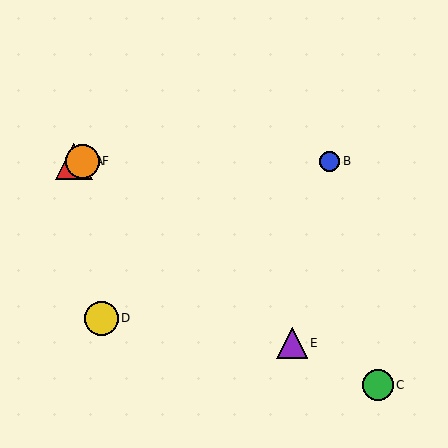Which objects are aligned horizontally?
Objects A, B, F are aligned horizontally.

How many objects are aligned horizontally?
3 objects (A, B, F) are aligned horizontally.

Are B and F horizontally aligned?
Yes, both are at y≈161.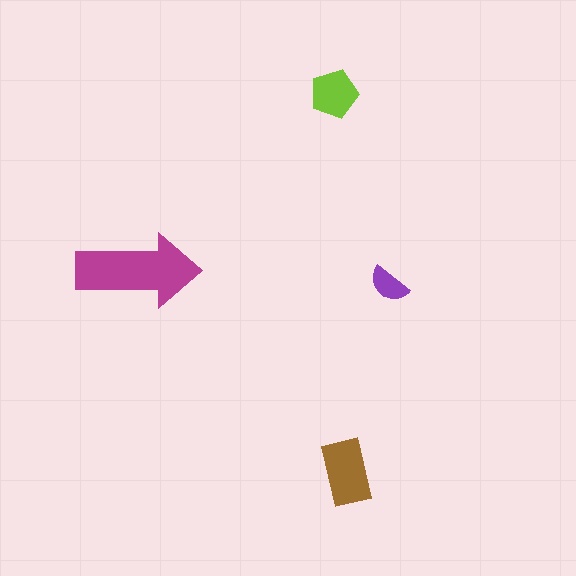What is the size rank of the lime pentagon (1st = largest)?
3rd.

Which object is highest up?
The lime pentagon is topmost.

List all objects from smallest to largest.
The purple semicircle, the lime pentagon, the brown rectangle, the magenta arrow.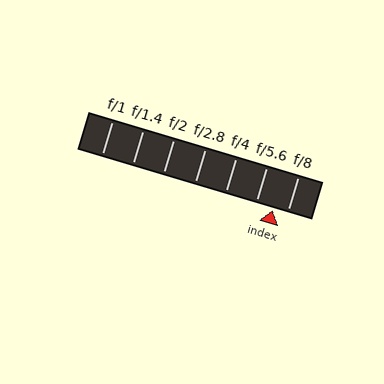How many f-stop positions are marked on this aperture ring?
There are 7 f-stop positions marked.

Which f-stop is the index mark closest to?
The index mark is closest to f/8.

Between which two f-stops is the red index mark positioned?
The index mark is between f/5.6 and f/8.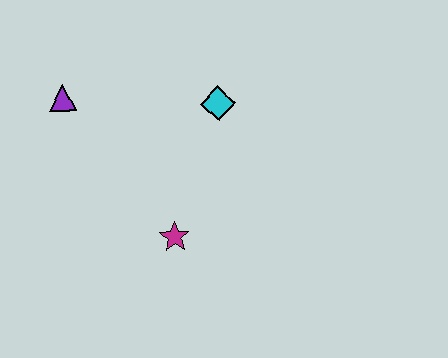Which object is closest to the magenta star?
The cyan diamond is closest to the magenta star.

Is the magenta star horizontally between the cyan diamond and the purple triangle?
Yes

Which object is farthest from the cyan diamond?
The purple triangle is farthest from the cyan diamond.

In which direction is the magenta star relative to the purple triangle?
The magenta star is below the purple triangle.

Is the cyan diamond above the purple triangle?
No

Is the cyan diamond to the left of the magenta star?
No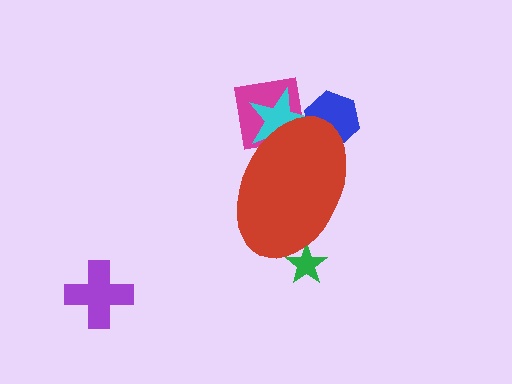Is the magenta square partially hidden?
Yes, the magenta square is partially hidden behind the red ellipse.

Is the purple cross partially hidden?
No, the purple cross is fully visible.